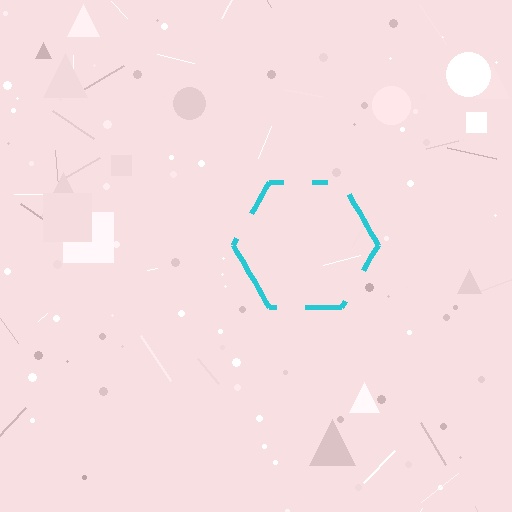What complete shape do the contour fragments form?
The contour fragments form a hexagon.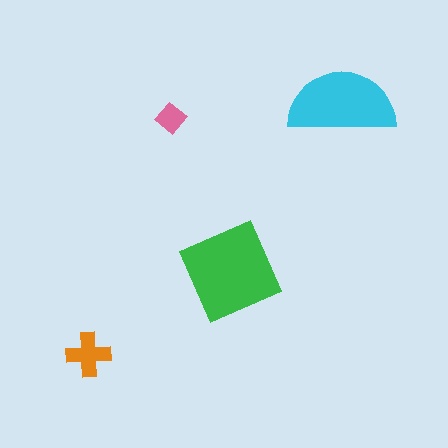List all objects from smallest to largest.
The pink diamond, the orange cross, the cyan semicircle, the green square.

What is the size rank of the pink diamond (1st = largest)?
4th.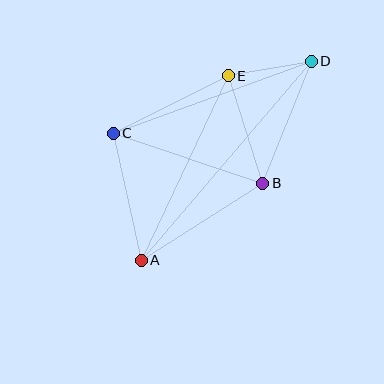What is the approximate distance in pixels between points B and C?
The distance between B and C is approximately 157 pixels.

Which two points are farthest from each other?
Points A and D are farthest from each other.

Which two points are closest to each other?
Points D and E are closest to each other.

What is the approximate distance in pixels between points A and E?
The distance between A and E is approximately 204 pixels.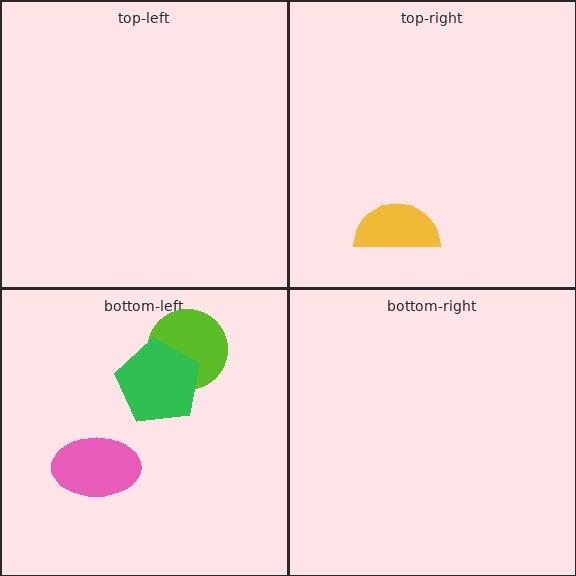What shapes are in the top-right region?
The yellow semicircle.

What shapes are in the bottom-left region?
The lime circle, the green pentagon, the pink ellipse.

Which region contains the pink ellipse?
The bottom-left region.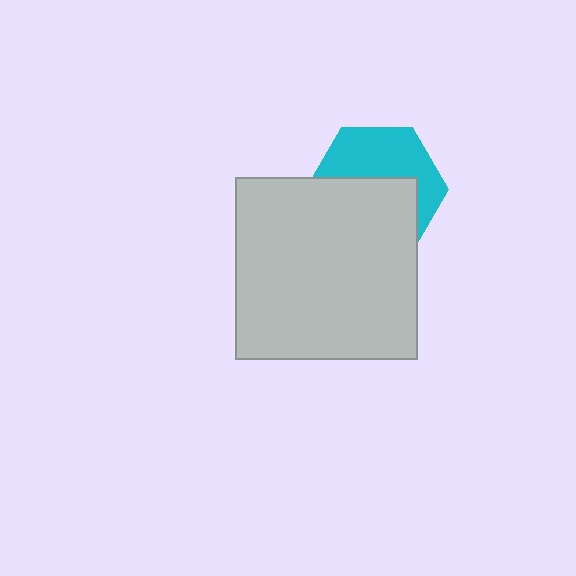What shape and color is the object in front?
The object in front is a light gray square.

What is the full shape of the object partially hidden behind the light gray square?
The partially hidden object is a cyan hexagon.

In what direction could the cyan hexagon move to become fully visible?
The cyan hexagon could move up. That would shift it out from behind the light gray square entirely.